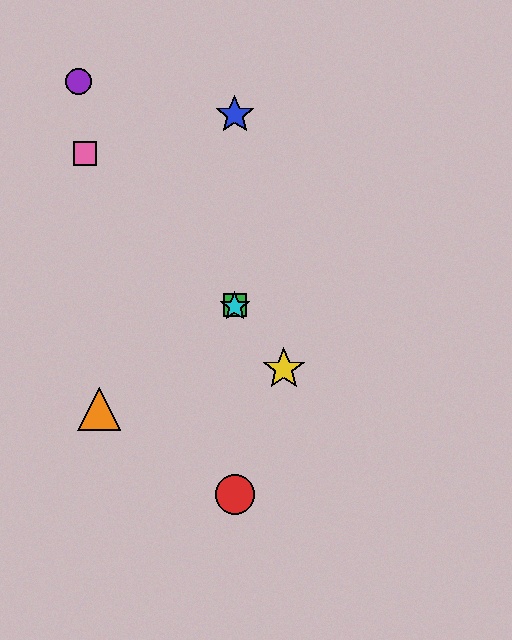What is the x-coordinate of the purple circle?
The purple circle is at x≈79.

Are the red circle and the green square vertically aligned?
Yes, both are at x≈235.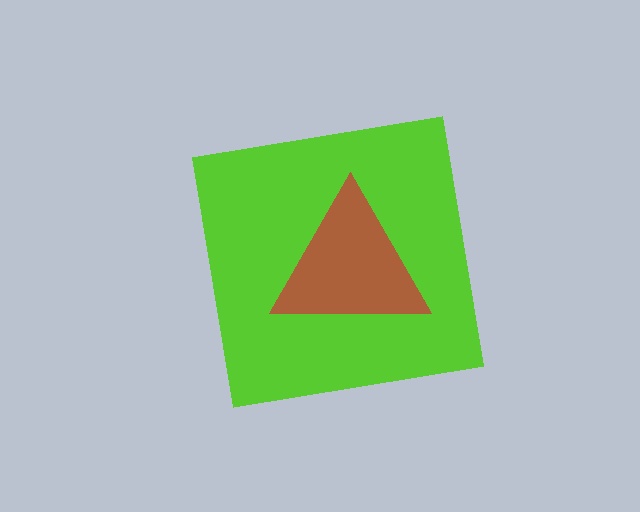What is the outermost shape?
The lime square.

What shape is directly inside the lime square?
The brown triangle.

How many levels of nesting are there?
2.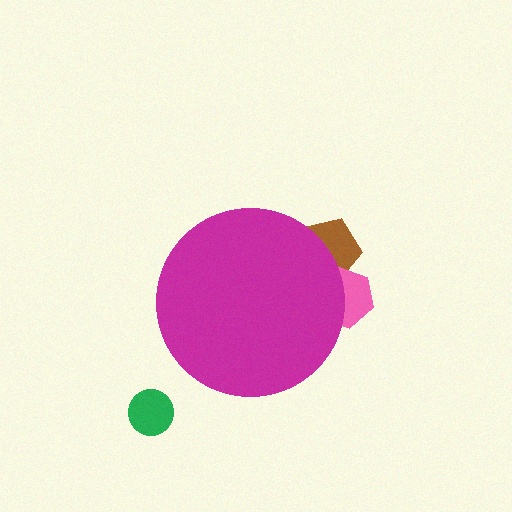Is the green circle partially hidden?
No, the green circle is fully visible.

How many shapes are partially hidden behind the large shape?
2 shapes are partially hidden.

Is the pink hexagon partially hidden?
Yes, the pink hexagon is partially hidden behind the magenta circle.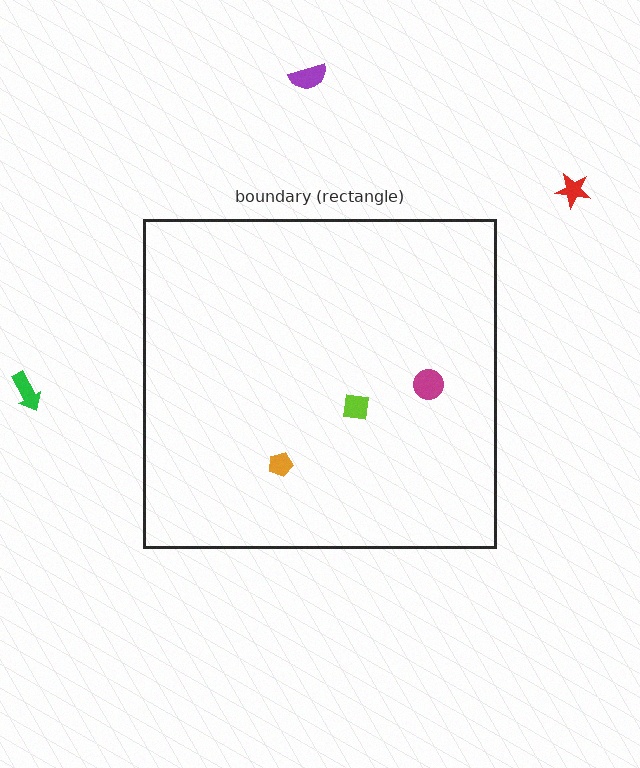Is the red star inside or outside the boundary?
Outside.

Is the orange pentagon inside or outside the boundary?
Inside.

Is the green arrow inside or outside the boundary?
Outside.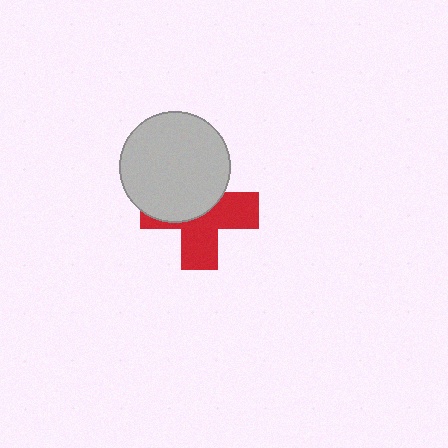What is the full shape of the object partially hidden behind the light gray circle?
The partially hidden object is a red cross.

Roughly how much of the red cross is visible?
About half of it is visible (roughly 52%).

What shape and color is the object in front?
The object in front is a light gray circle.